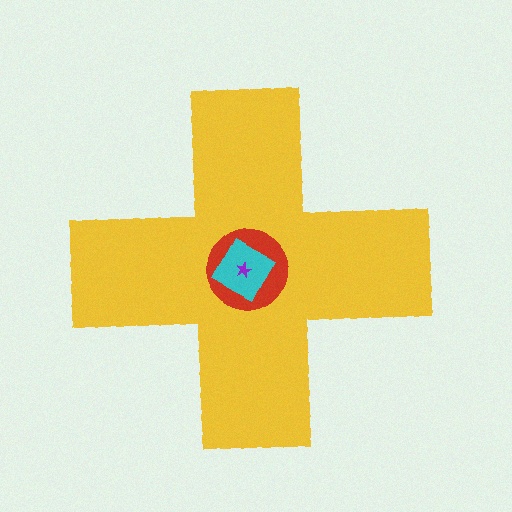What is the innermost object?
The purple star.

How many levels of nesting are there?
4.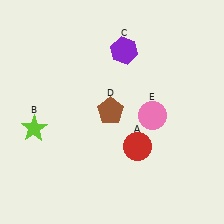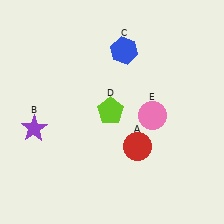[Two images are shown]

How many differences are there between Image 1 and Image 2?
There are 3 differences between the two images.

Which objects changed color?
B changed from lime to purple. C changed from purple to blue. D changed from brown to lime.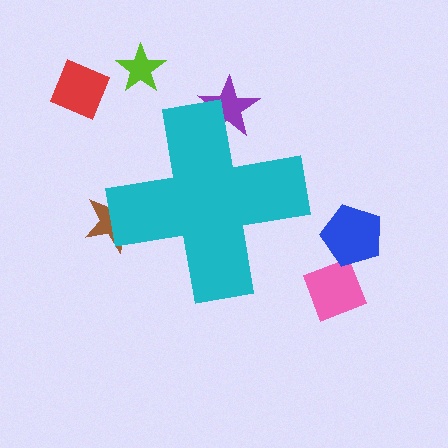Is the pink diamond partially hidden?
No, the pink diamond is fully visible.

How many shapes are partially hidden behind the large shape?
2 shapes are partially hidden.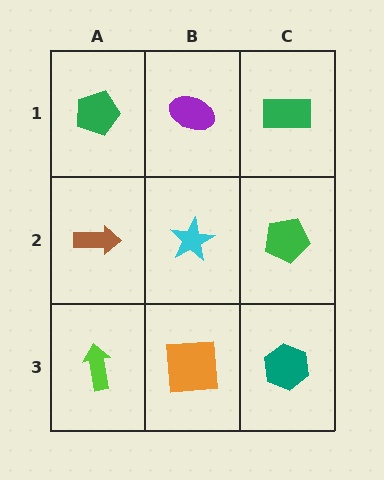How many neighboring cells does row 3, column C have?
2.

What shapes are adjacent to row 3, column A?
A brown arrow (row 2, column A), an orange square (row 3, column B).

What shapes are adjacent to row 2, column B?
A purple ellipse (row 1, column B), an orange square (row 3, column B), a brown arrow (row 2, column A), a green pentagon (row 2, column C).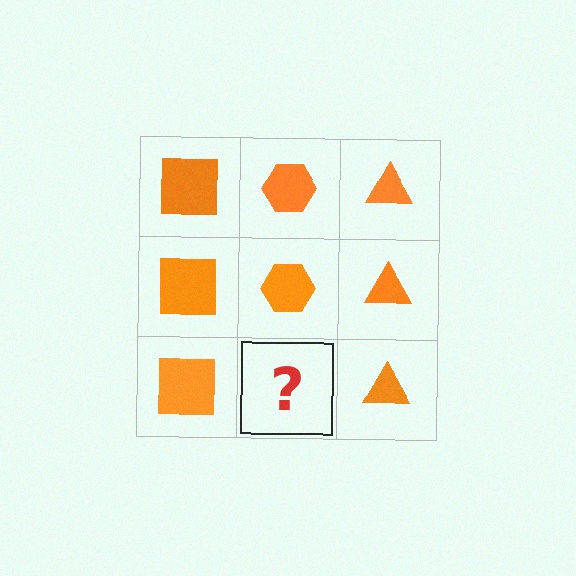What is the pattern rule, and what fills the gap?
The rule is that each column has a consistent shape. The gap should be filled with an orange hexagon.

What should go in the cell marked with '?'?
The missing cell should contain an orange hexagon.